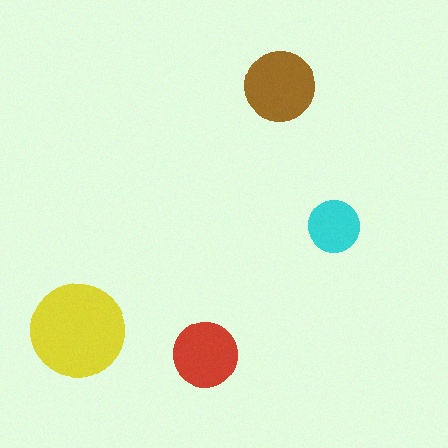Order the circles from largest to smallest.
the yellow one, the brown one, the red one, the cyan one.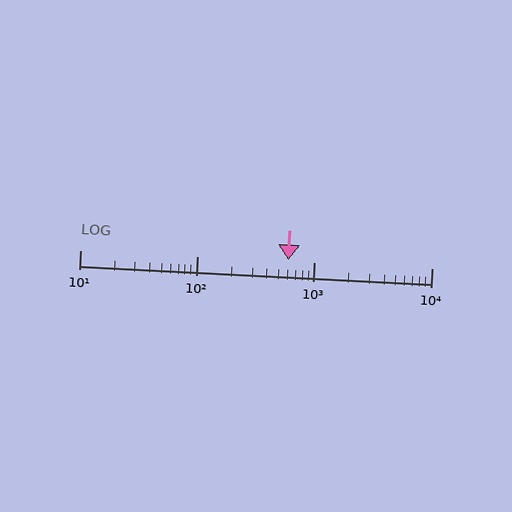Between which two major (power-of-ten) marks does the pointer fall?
The pointer is between 100 and 1000.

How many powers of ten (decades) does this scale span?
The scale spans 3 decades, from 10 to 10000.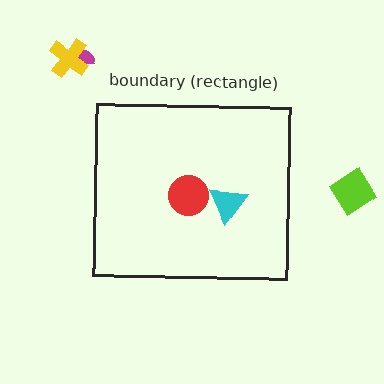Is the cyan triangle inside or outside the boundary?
Inside.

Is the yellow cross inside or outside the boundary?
Outside.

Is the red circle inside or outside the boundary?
Inside.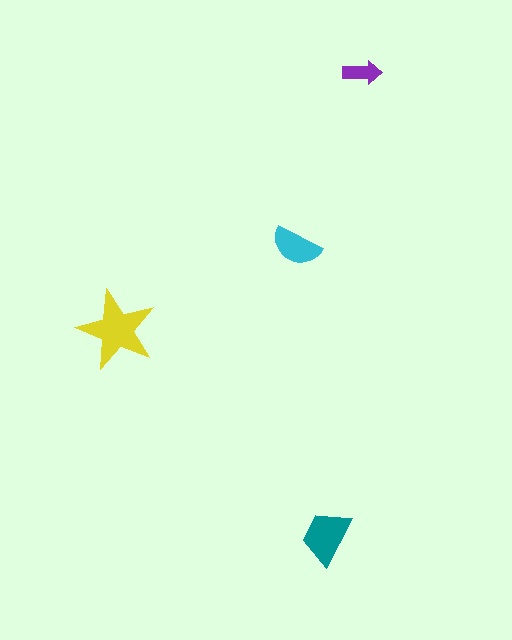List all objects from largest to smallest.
The yellow star, the teal trapezoid, the cyan semicircle, the purple arrow.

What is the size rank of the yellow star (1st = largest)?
1st.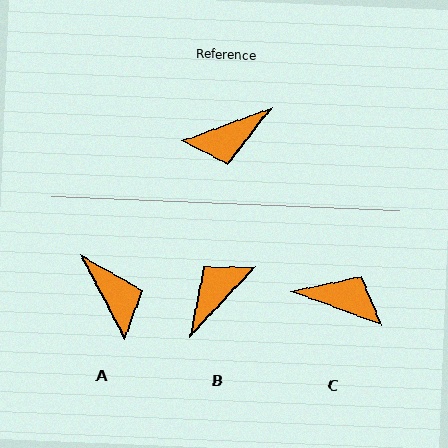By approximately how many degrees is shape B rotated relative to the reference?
Approximately 154 degrees clockwise.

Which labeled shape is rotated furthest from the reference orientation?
B, about 154 degrees away.